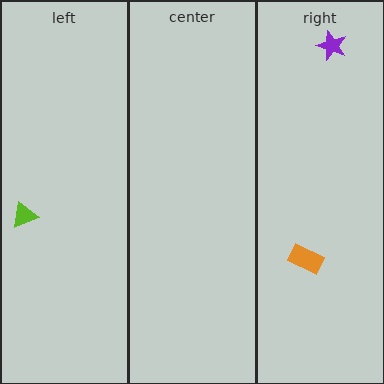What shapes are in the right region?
The purple star, the orange rectangle.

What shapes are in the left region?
The lime triangle.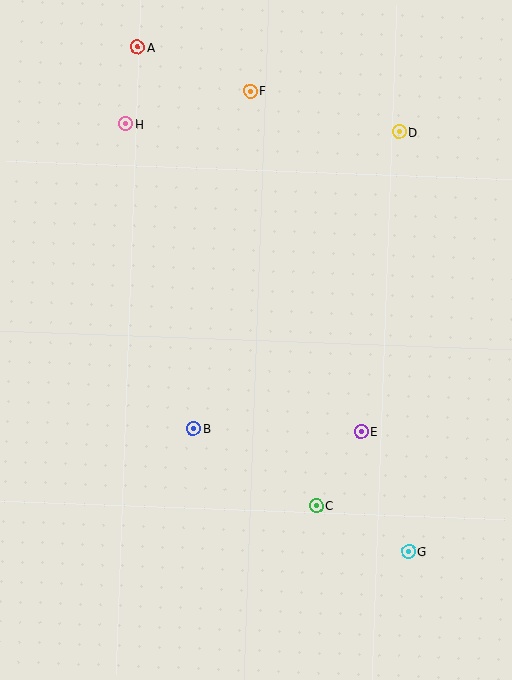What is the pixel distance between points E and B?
The distance between E and B is 168 pixels.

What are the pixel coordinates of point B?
Point B is at (193, 429).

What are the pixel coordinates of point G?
Point G is at (409, 552).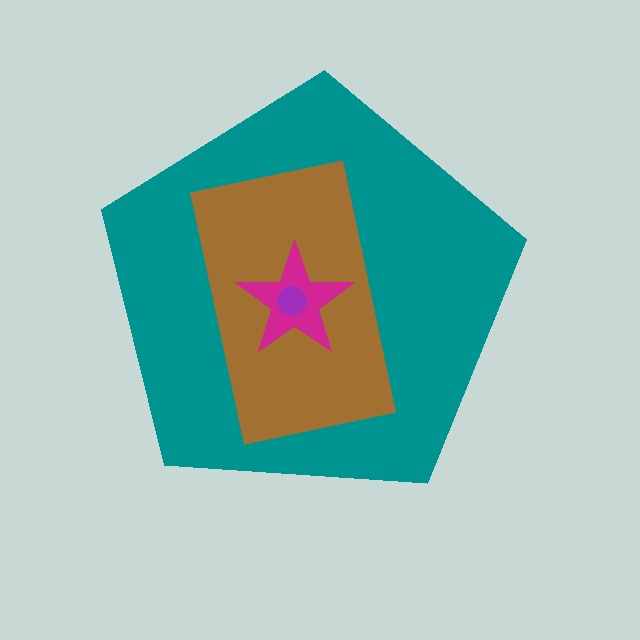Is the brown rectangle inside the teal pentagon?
Yes.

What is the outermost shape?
The teal pentagon.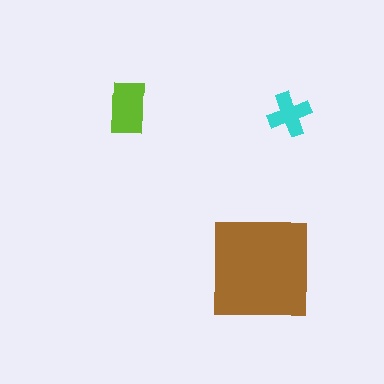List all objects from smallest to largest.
The cyan cross, the lime rectangle, the brown square.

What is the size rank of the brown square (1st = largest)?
1st.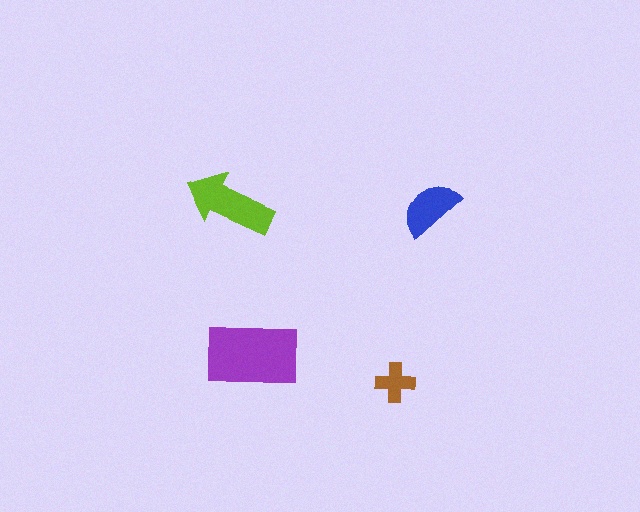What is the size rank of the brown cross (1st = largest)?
4th.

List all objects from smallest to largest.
The brown cross, the blue semicircle, the lime arrow, the purple rectangle.